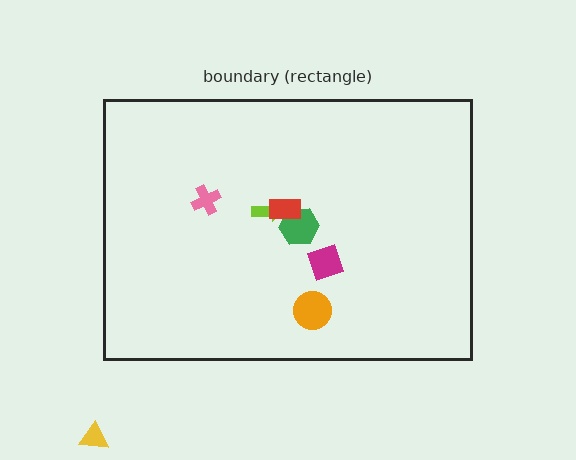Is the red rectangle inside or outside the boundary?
Inside.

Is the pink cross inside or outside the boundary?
Inside.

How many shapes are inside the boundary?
6 inside, 1 outside.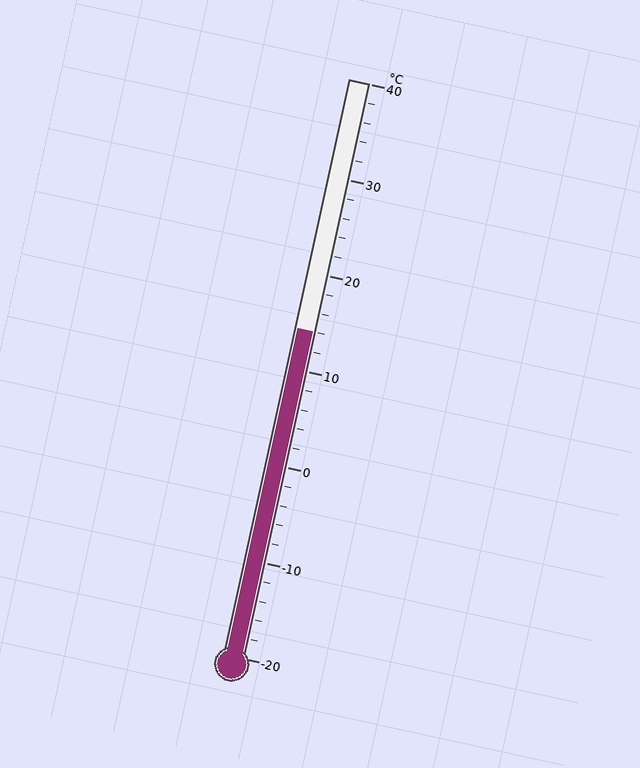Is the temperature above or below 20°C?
The temperature is below 20°C.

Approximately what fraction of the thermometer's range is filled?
The thermometer is filled to approximately 55% of its range.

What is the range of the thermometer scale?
The thermometer scale ranges from -20°C to 40°C.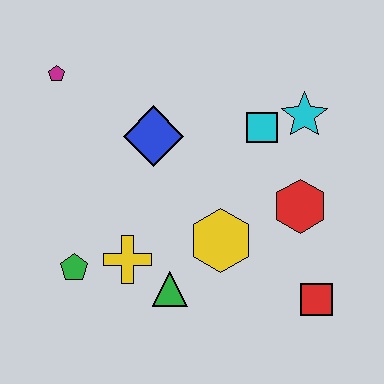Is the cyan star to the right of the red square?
No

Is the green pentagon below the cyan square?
Yes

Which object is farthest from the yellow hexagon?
The magenta pentagon is farthest from the yellow hexagon.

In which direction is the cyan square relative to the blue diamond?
The cyan square is to the right of the blue diamond.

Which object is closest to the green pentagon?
The yellow cross is closest to the green pentagon.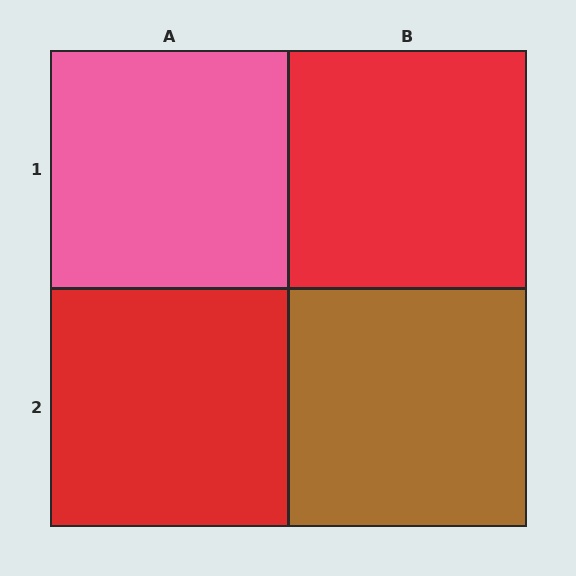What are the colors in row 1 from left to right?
Pink, red.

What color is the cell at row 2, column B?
Brown.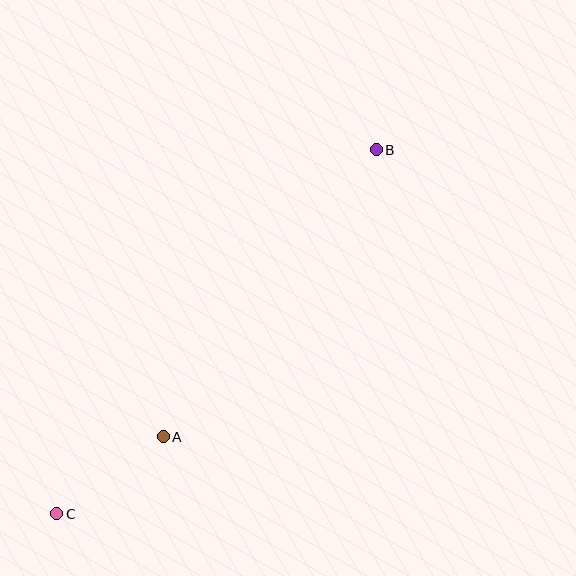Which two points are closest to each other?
Points A and C are closest to each other.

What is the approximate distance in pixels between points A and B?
The distance between A and B is approximately 357 pixels.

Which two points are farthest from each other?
Points B and C are farthest from each other.